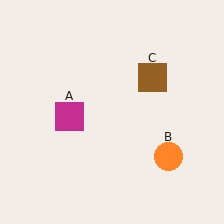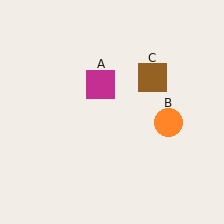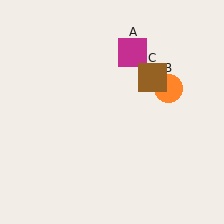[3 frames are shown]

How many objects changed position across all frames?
2 objects changed position: magenta square (object A), orange circle (object B).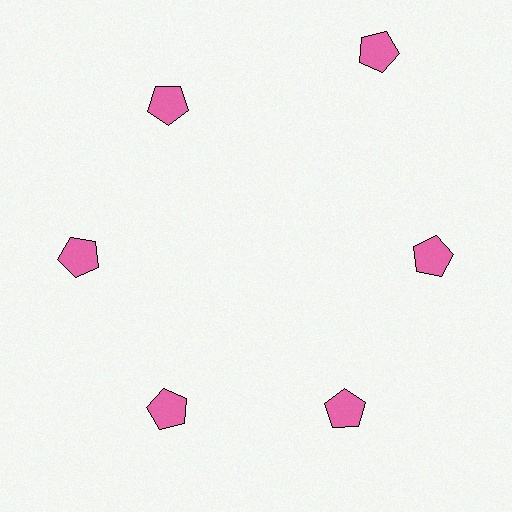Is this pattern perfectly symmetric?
No. The 6 pink pentagons are arranged in a ring, but one element near the 1 o'clock position is pushed outward from the center, breaking the 6-fold rotational symmetry.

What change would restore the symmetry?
The symmetry would be restored by moving it inward, back onto the ring so that all 6 pentagons sit at equal angles and equal distance from the center.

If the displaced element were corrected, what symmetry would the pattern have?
It would have 6-fold rotational symmetry — the pattern would map onto itself every 60 degrees.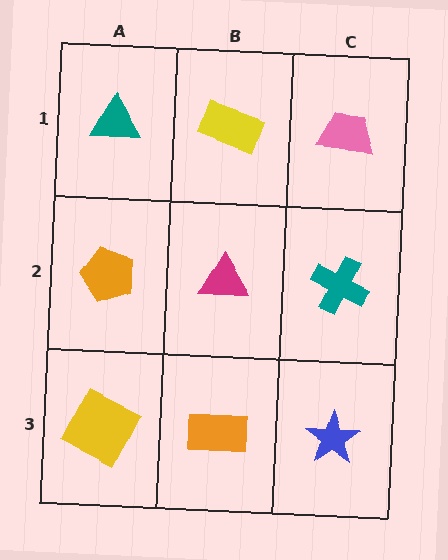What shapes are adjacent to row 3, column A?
An orange pentagon (row 2, column A), an orange rectangle (row 3, column B).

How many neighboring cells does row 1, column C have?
2.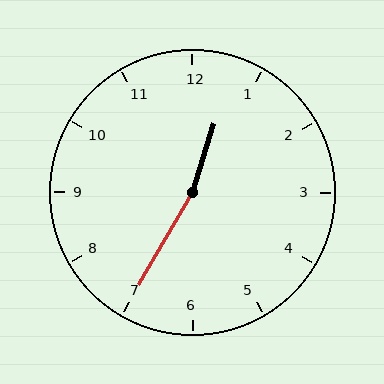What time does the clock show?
12:35.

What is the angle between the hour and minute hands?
Approximately 168 degrees.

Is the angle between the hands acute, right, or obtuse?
It is obtuse.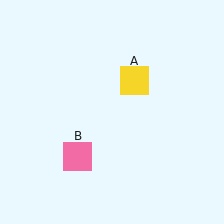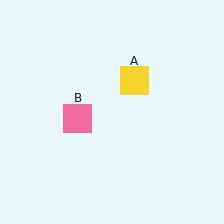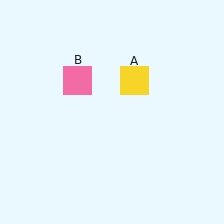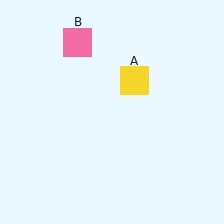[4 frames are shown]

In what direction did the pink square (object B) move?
The pink square (object B) moved up.